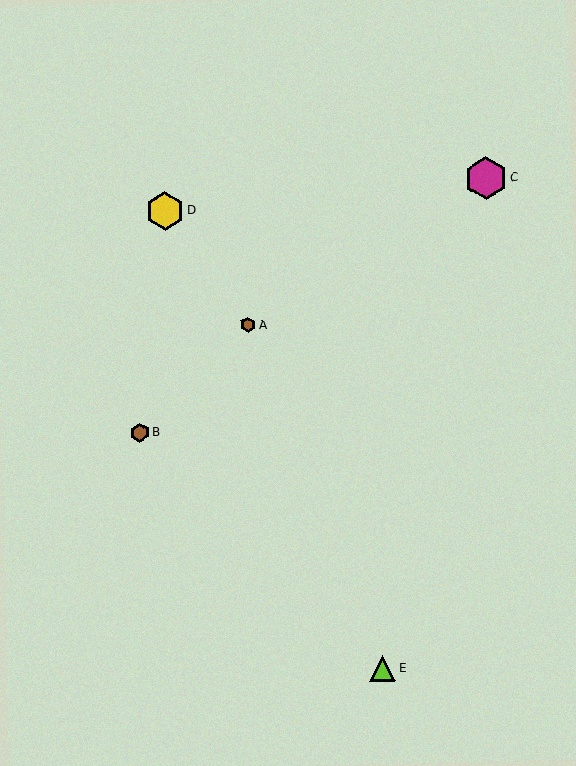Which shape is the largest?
The magenta hexagon (labeled C) is the largest.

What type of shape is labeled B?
Shape B is a brown hexagon.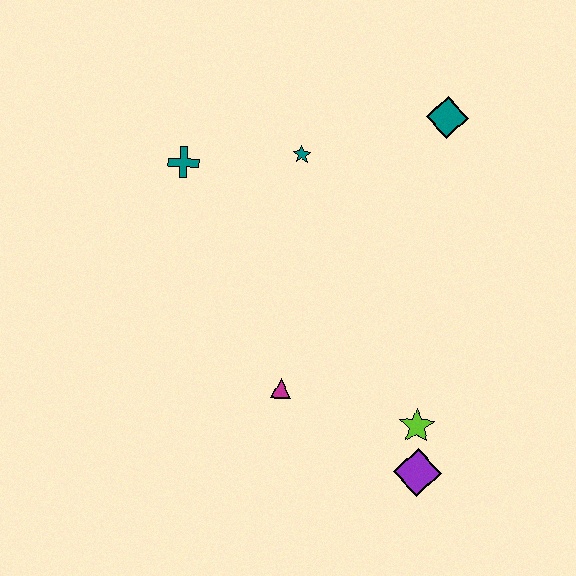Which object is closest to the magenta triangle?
The lime star is closest to the magenta triangle.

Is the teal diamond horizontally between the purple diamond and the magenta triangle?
No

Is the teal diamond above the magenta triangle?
Yes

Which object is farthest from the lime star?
The teal cross is farthest from the lime star.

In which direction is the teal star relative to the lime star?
The teal star is above the lime star.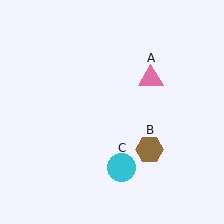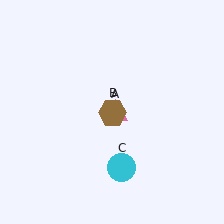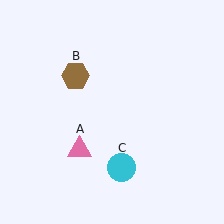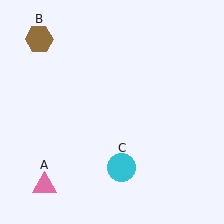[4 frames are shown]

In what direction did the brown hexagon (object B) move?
The brown hexagon (object B) moved up and to the left.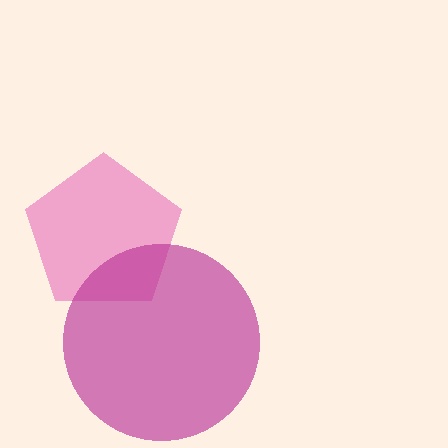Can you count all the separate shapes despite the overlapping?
Yes, there are 2 separate shapes.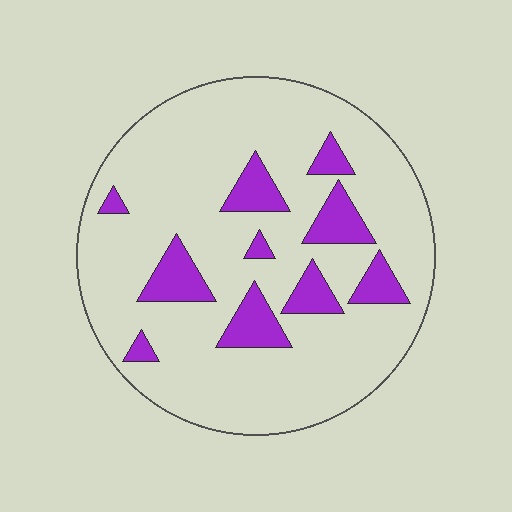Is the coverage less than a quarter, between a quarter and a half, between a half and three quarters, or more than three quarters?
Less than a quarter.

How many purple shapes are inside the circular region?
10.